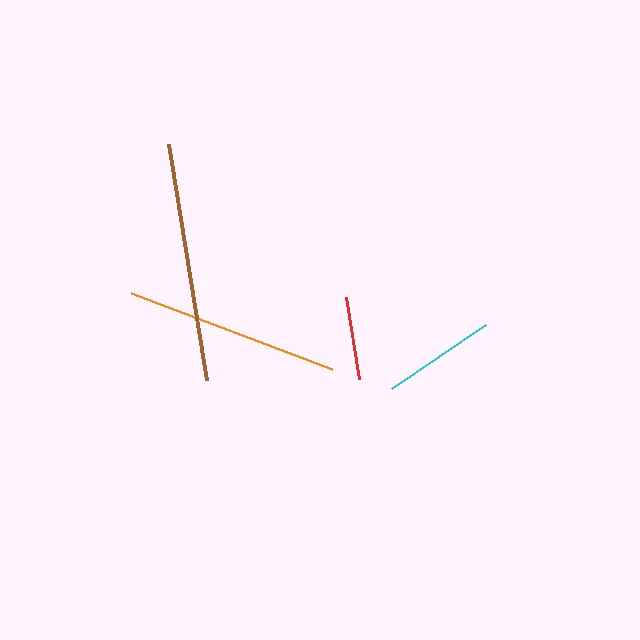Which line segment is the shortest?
The red line is the shortest at approximately 83 pixels.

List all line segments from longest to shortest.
From longest to shortest: brown, orange, cyan, red.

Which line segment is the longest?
The brown line is the longest at approximately 239 pixels.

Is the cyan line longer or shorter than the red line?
The cyan line is longer than the red line.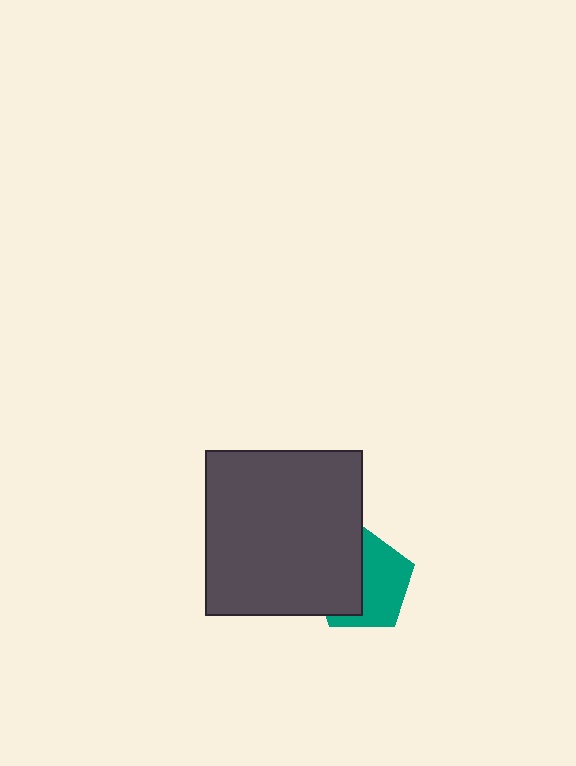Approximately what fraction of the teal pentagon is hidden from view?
Roughly 47% of the teal pentagon is hidden behind the dark gray rectangle.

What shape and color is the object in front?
The object in front is a dark gray rectangle.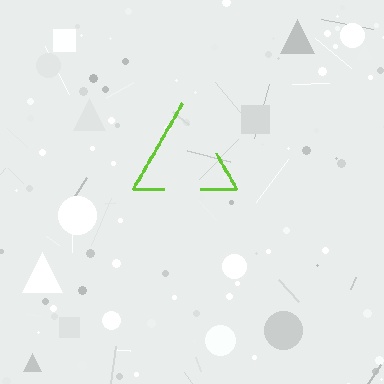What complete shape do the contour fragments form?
The contour fragments form a triangle.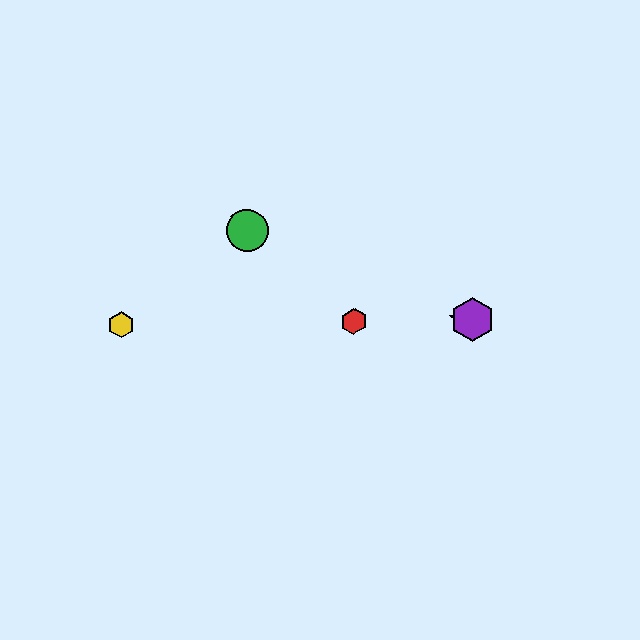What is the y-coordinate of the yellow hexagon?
The yellow hexagon is at y≈324.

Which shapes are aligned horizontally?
The red hexagon, the blue star, the yellow hexagon, the purple hexagon are aligned horizontally.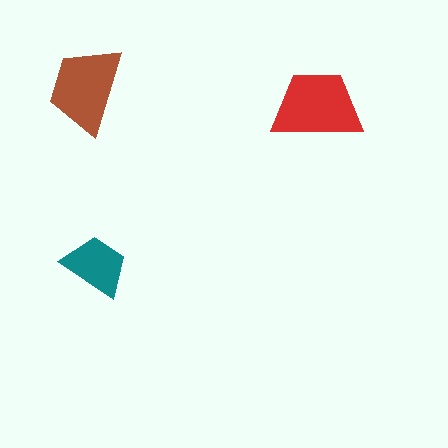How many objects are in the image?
There are 3 objects in the image.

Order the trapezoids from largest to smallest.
the red one, the brown one, the teal one.